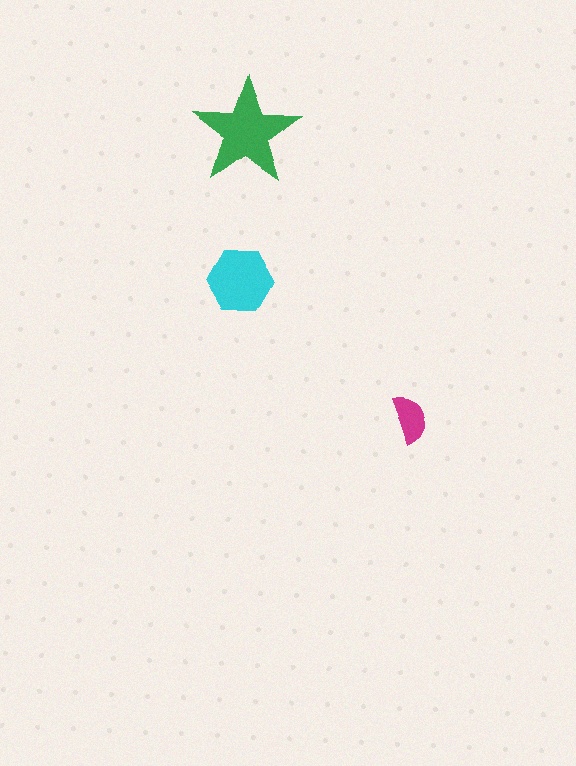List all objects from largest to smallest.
The green star, the cyan hexagon, the magenta semicircle.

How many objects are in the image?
There are 3 objects in the image.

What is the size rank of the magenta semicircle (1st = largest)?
3rd.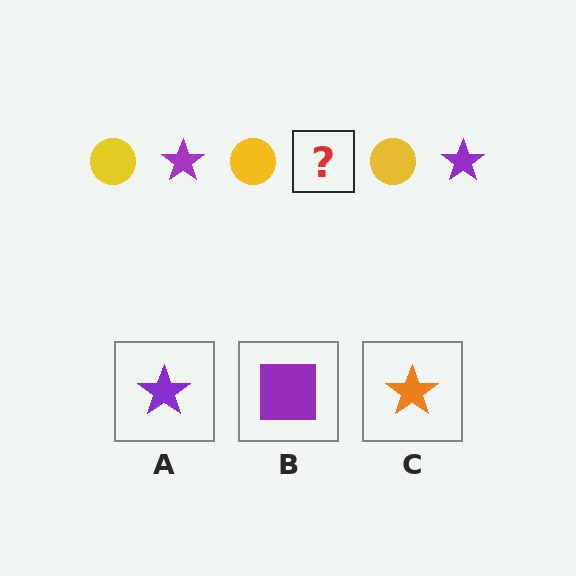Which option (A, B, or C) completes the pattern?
A.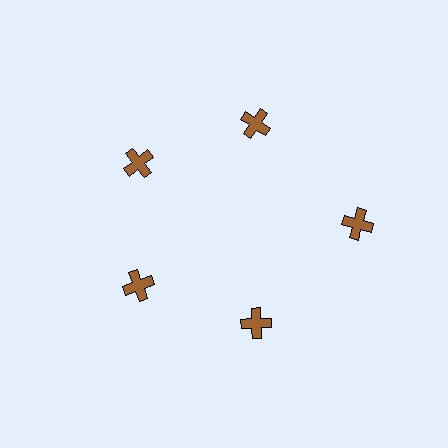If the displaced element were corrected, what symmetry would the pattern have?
It would have 5-fold rotational symmetry — the pattern would map onto itself every 72 degrees.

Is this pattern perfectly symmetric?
No. The 5 brown crosses are arranged in a ring, but one element near the 3 o'clock position is pushed outward from the center, breaking the 5-fold rotational symmetry.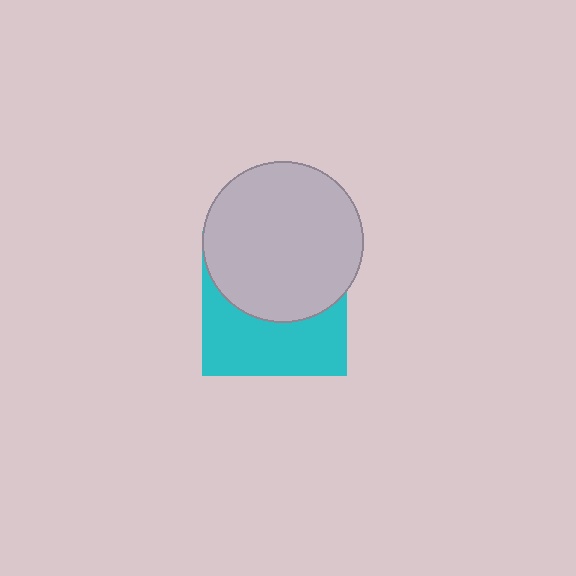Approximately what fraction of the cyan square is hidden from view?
Roughly 54% of the cyan square is hidden behind the light gray circle.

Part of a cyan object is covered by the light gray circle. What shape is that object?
It is a square.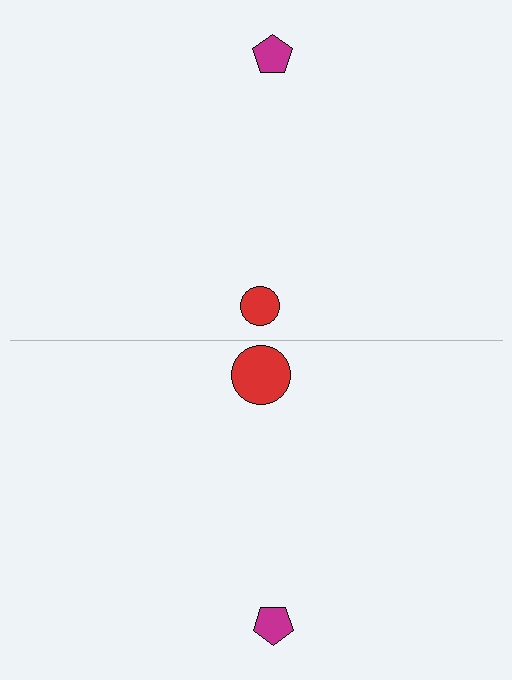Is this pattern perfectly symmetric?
No, the pattern is not perfectly symmetric. The red circle on the bottom side has a different size than its mirror counterpart.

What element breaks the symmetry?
The red circle on the bottom side has a different size than its mirror counterpart.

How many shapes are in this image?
There are 4 shapes in this image.